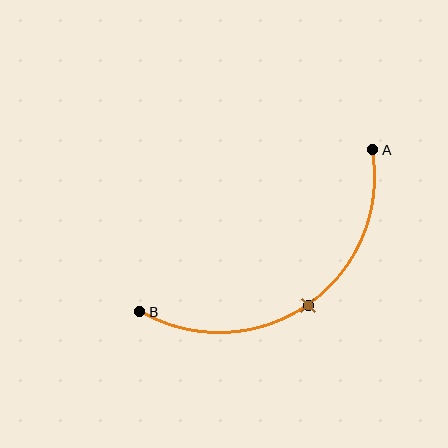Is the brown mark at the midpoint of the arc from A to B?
Yes. The brown mark lies on the arc at equal arc-length from both A and B — it is the arc midpoint.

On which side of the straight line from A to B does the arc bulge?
The arc bulges below and to the right of the straight line connecting A and B.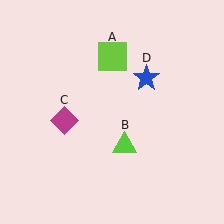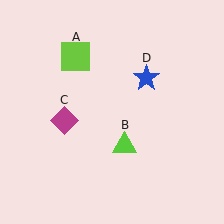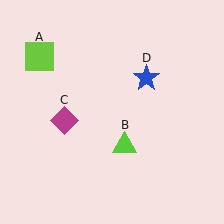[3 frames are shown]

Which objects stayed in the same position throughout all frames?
Lime triangle (object B) and magenta diamond (object C) and blue star (object D) remained stationary.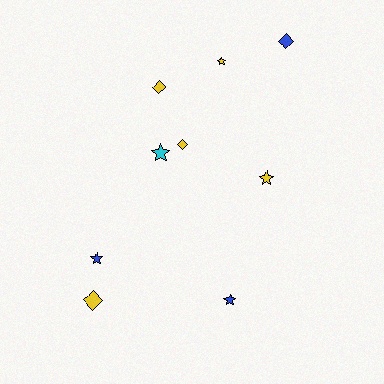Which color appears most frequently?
Yellow, with 5 objects.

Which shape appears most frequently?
Star, with 5 objects.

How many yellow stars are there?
There are 2 yellow stars.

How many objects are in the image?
There are 9 objects.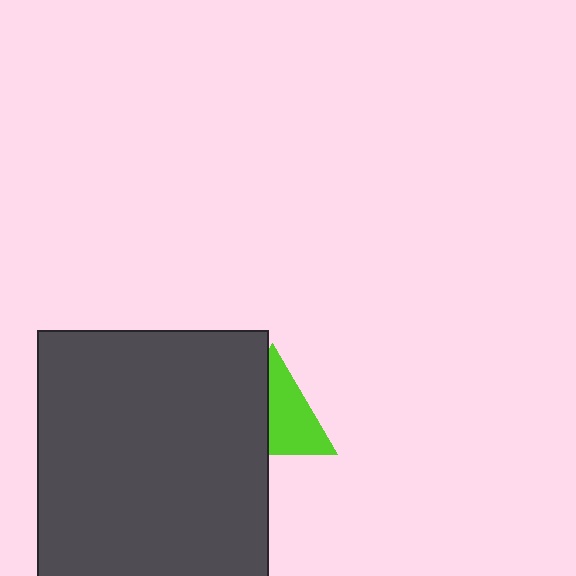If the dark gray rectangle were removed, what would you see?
You would see the complete lime triangle.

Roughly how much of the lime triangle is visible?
About half of it is visible (roughly 55%).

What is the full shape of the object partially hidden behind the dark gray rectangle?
The partially hidden object is a lime triangle.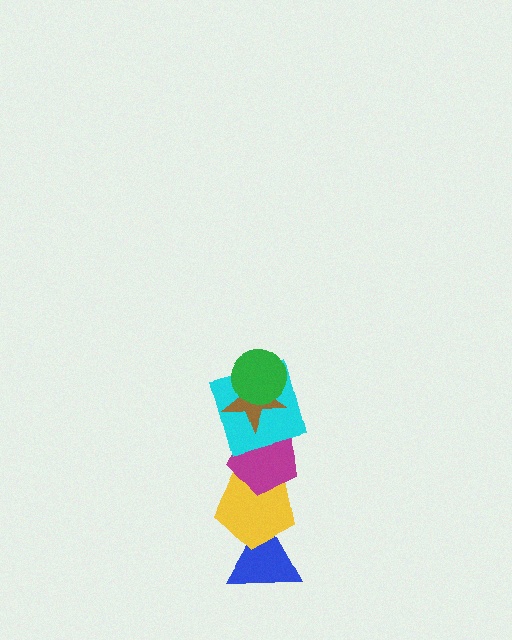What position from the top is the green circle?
The green circle is 1st from the top.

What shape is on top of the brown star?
The green circle is on top of the brown star.